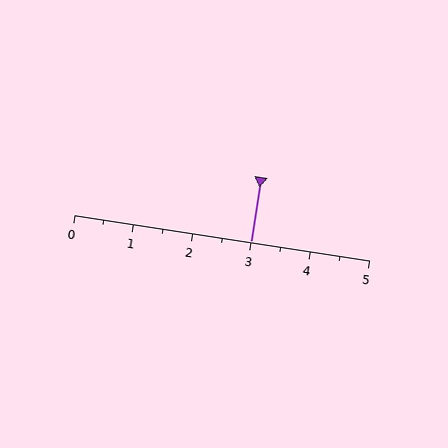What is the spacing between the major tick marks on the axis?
The major ticks are spaced 1 apart.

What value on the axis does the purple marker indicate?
The marker indicates approximately 3.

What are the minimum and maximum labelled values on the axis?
The axis runs from 0 to 5.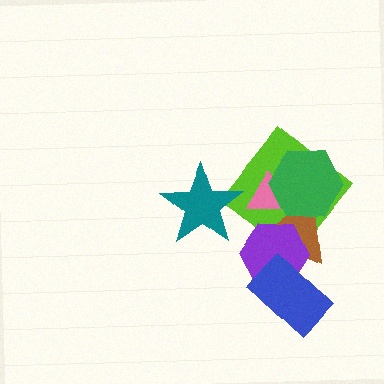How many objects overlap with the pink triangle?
3 objects overlap with the pink triangle.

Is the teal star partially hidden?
No, no other shape covers it.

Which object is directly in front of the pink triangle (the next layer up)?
The brown triangle is directly in front of the pink triangle.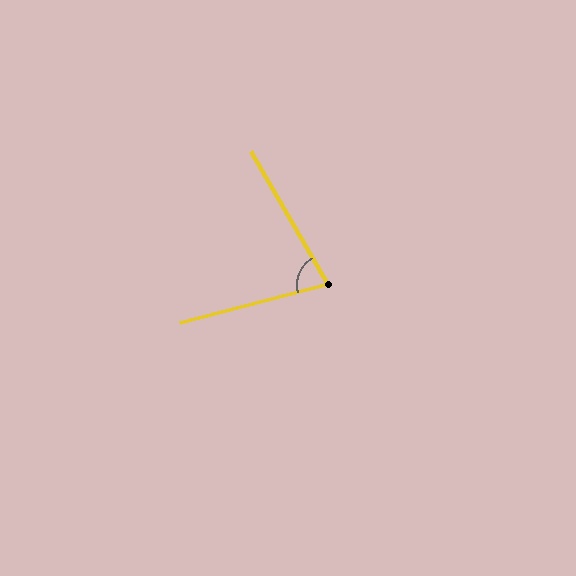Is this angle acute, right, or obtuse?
It is acute.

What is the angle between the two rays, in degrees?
Approximately 75 degrees.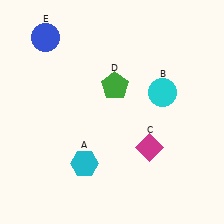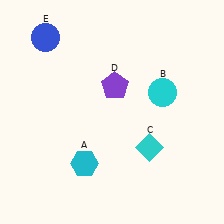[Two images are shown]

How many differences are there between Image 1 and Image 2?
There are 2 differences between the two images.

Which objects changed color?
C changed from magenta to cyan. D changed from green to purple.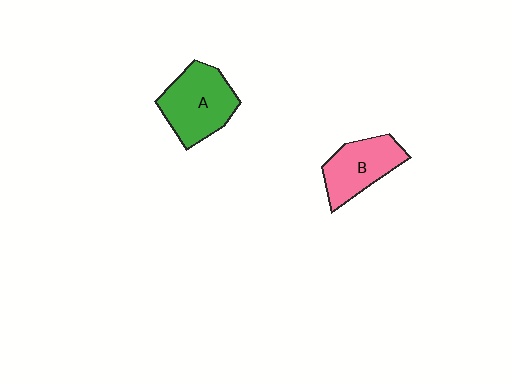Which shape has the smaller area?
Shape B (pink).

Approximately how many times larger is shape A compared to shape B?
Approximately 1.2 times.